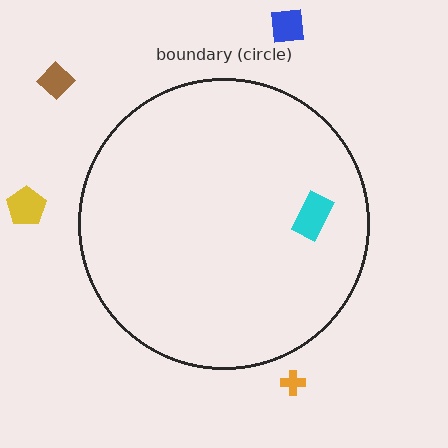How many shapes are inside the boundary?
1 inside, 4 outside.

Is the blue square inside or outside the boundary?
Outside.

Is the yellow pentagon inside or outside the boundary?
Outside.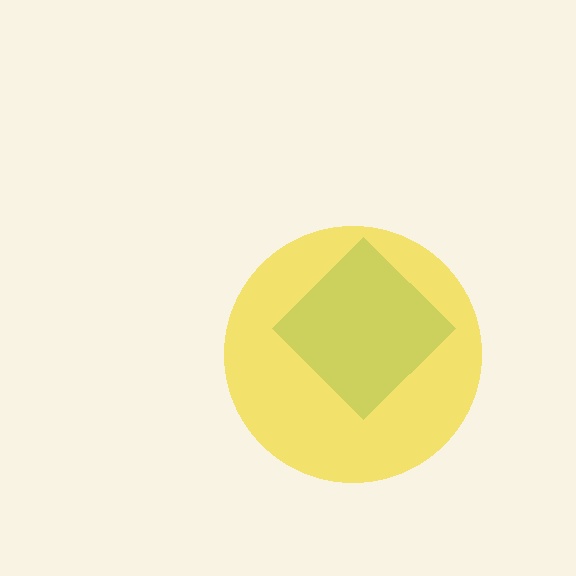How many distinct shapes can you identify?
There are 2 distinct shapes: a teal diamond, a yellow circle.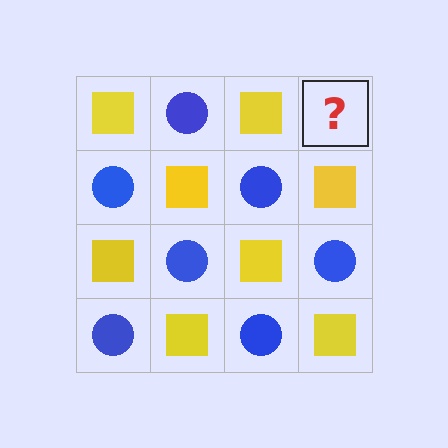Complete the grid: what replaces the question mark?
The question mark should be replaced with a blue circle.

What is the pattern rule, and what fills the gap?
The rule is that it alternates yellow square and blue circle in a checkerboard pattern. The gap should be filled with a blue circle.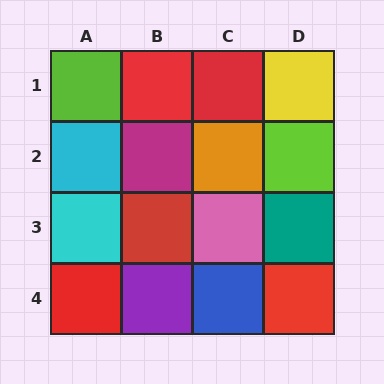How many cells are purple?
1 cell is purple.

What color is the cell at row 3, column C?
Pink.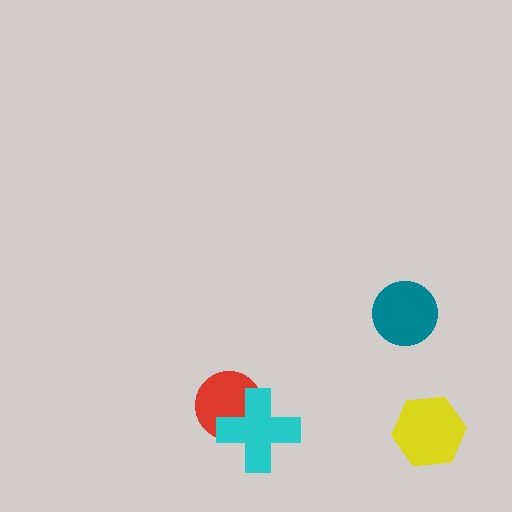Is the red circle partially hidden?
Yes, it is partially covered by another shape.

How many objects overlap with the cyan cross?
1 object overlaps with the cyan cross.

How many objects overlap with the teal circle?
0 objects overlap with the teal circle.